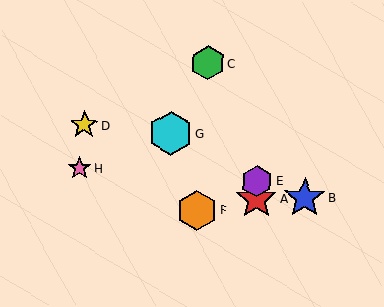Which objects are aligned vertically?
Objects A, E are aligned vertically.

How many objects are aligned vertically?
2 objects (A, E) are aligned vertically.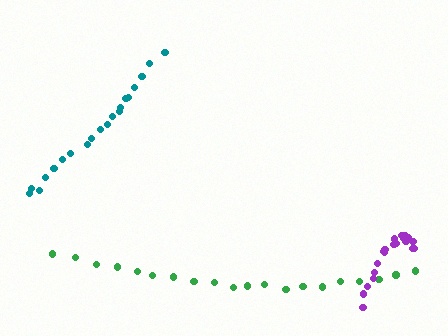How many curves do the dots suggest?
There are 3 distinct paths.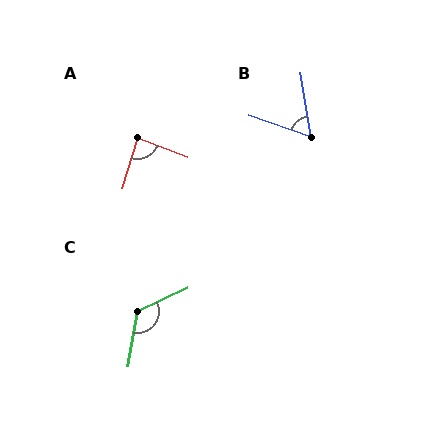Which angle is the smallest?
B, at approximately 61 degrees.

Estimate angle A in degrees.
Approximately 86 degrees.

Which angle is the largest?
C, at approximately 125 degrees.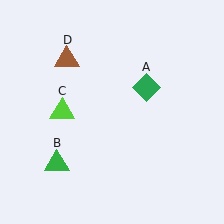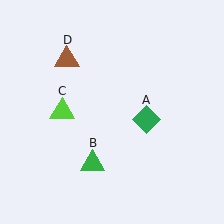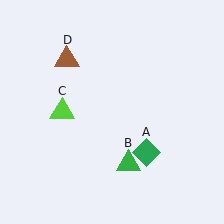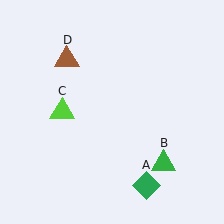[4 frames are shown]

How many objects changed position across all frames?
2 objects changed position: green diamond (object A), green triangle (object B).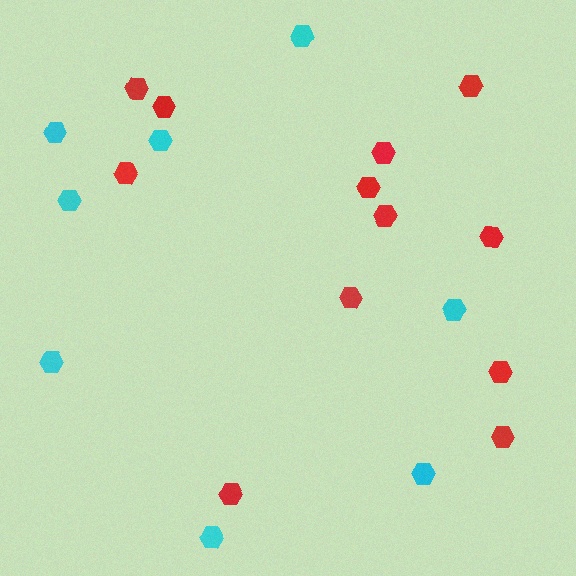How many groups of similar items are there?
There are 2 groups: one group of red hexagons (12) and one group of cyan hexagons (8).